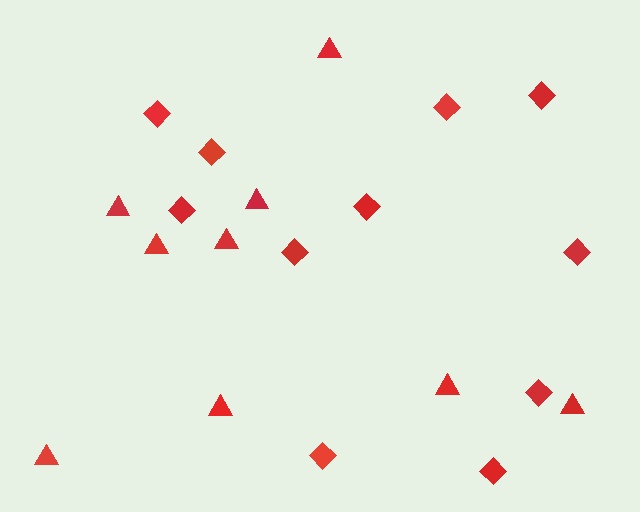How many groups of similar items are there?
There are 2 groups: one group of triangles (9) and one group of diamonds (11).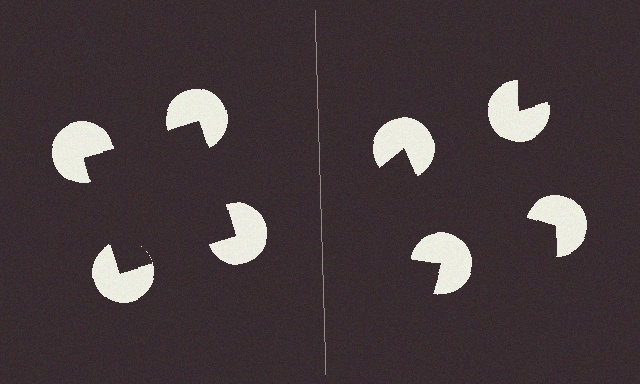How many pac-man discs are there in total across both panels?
8 — 4 on each side.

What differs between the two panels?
The pac-man discs are positioned identically on both sides; only the wedge orientations differ. On the left they align to a square; on the right they are misaligned.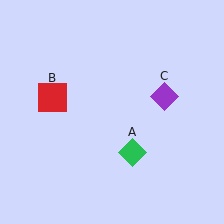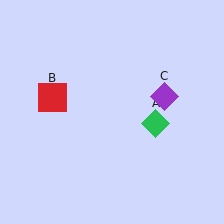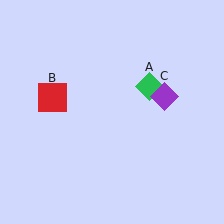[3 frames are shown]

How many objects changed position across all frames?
1 object changed position: green diamond (object A).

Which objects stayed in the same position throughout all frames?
Red square (object B) and purple diamond (object C) remained stationary.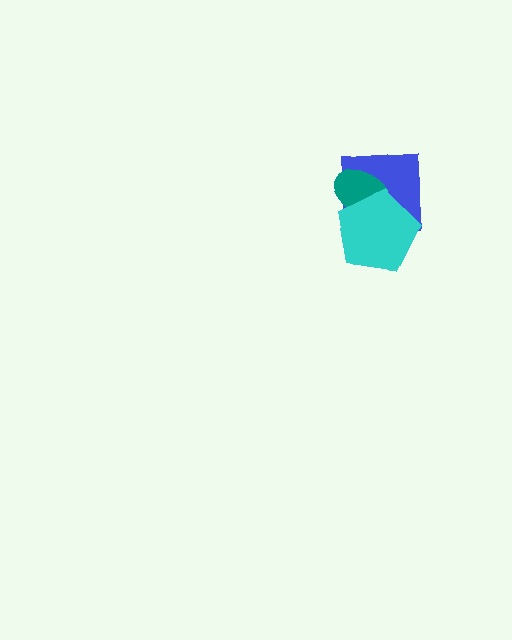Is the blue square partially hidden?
Yes, it is partially covered by another shape.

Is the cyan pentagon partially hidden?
No, no other shape covers it.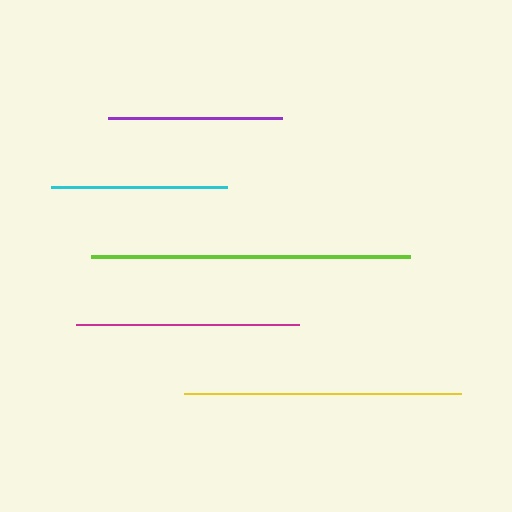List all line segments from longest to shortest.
From longest to shortest: lime, yellow, magenta, cyan, purple.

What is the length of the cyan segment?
The cyan segment is approximately 175 pixels long.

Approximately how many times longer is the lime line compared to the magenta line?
The lime line is approximately 1.4 times the length of the magenta line.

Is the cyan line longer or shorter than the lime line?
The lime line is longer than the cyan line.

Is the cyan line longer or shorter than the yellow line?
The yellow line is longer than the cyan line.